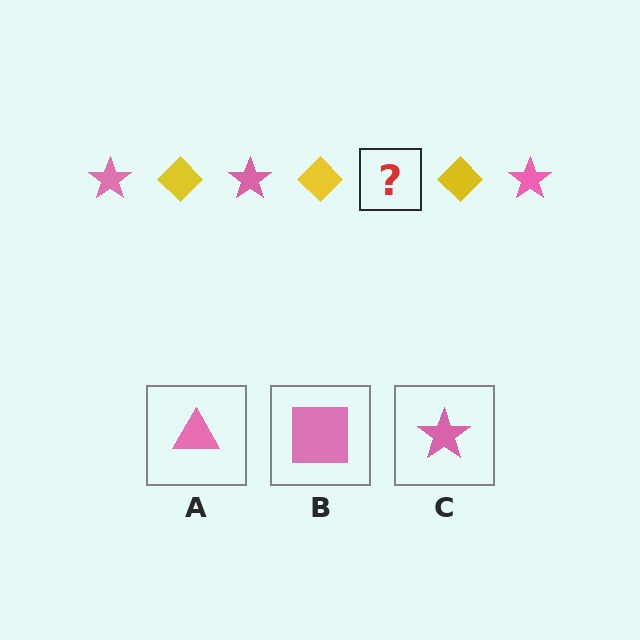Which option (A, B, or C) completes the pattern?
C.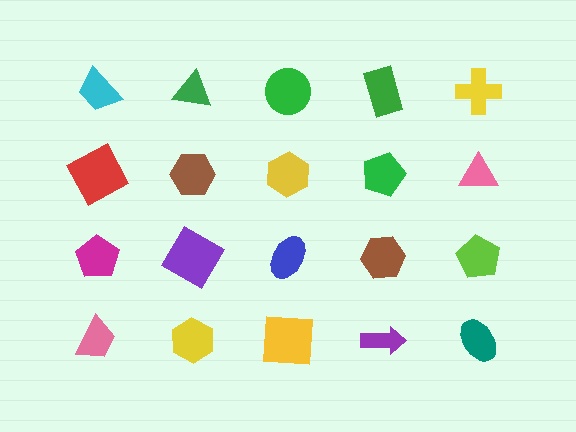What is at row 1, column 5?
A yellow cross.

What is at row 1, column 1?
A cyan trapezoid.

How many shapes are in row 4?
5 shapes.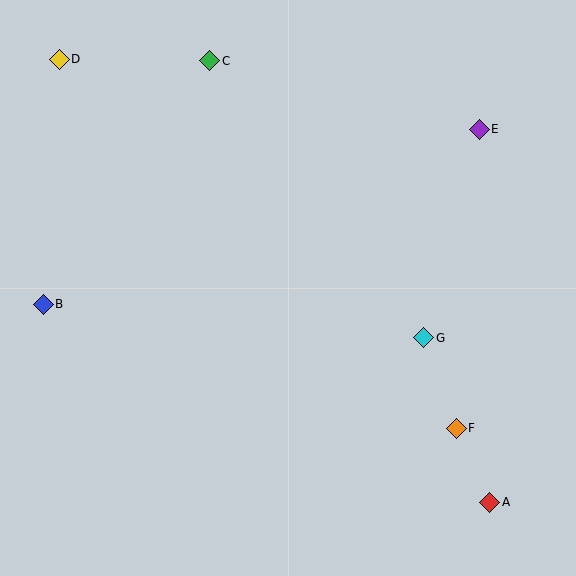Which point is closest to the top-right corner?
Point E is closest to the top-right corner.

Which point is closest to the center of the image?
Point G at (424, 338) is closest to the center.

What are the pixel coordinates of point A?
Point A is at (490, 502).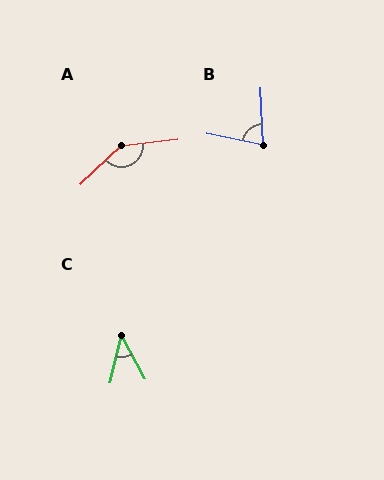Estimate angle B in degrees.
Approximately 77 degrees.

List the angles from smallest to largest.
C (43°), B (77°), A (143°).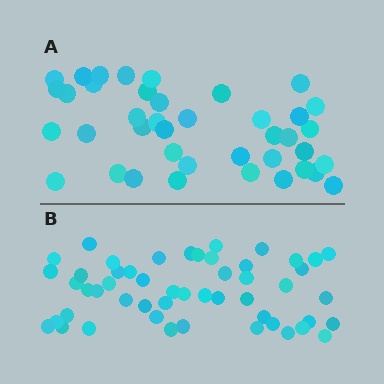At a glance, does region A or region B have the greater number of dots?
Region B (the bottom region) has more dots.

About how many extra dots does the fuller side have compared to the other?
Region B has roughly 12 or so more dots than region A.